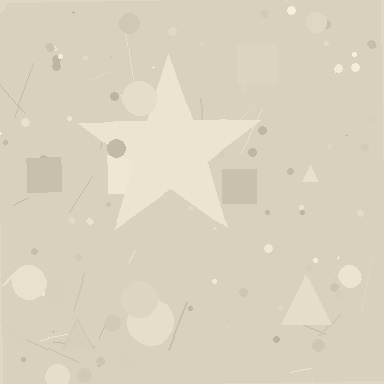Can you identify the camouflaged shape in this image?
The camouflaged shape is a star.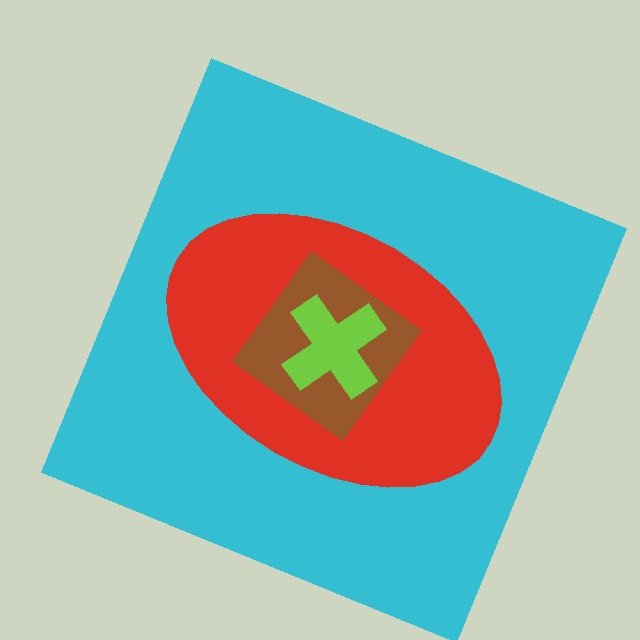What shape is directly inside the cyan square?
The red ellipse.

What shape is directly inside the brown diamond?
The lime cross.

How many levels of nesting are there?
4.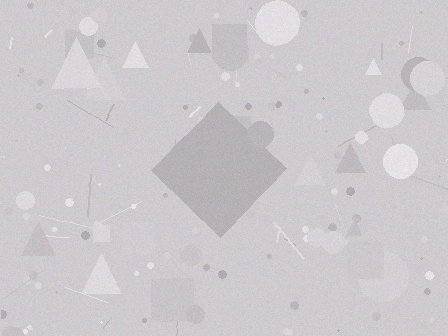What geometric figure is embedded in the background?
A diamond is embedded in the background.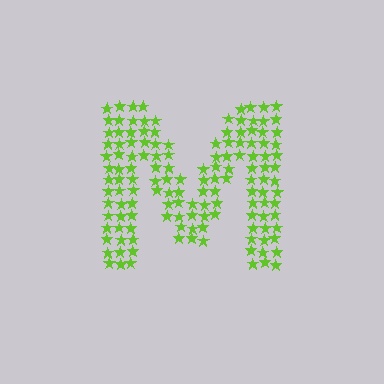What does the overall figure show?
The overall figure shows the letter M.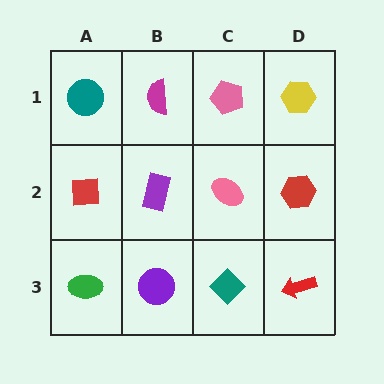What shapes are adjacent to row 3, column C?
A pink ellipse (row 2, column C), a purple circle (row 3, column B), a red arrow (row 3, column D).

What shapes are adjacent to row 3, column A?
A red square (row 2, column A), a purple circle (row 3, column B).